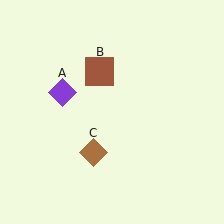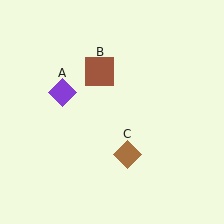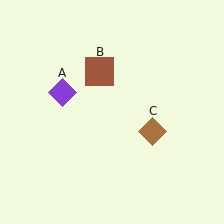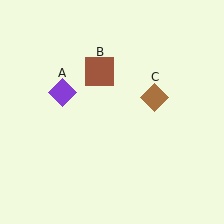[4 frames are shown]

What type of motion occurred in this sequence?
The brown diamond (object C) rotated counterclockwise around the center of the scene.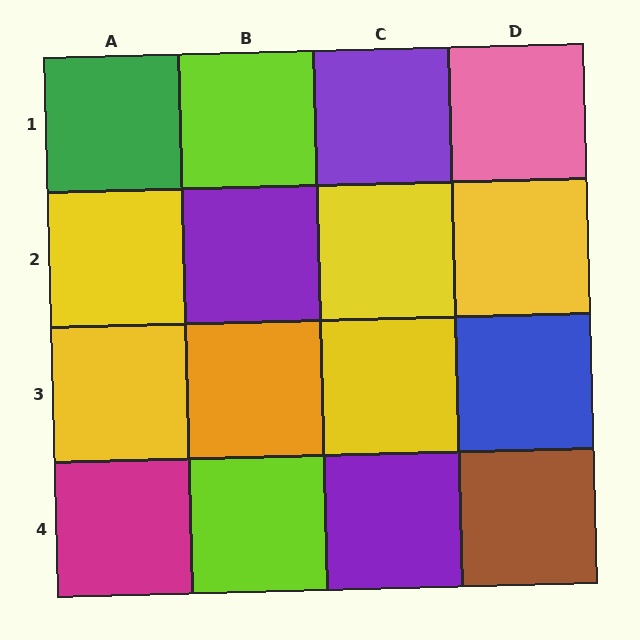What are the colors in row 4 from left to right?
Magenta, lime, purple, brown.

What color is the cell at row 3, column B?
Orange.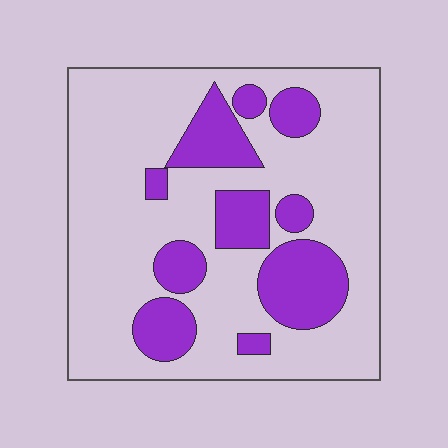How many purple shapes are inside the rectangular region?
10.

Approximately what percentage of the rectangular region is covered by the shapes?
Approximately 25%.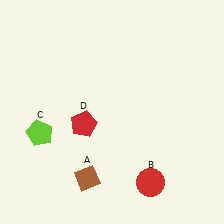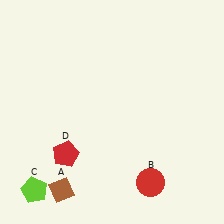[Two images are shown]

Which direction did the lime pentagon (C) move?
The lime pentagon (C) moved down.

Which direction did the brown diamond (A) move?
The brown diamond (A) moved left.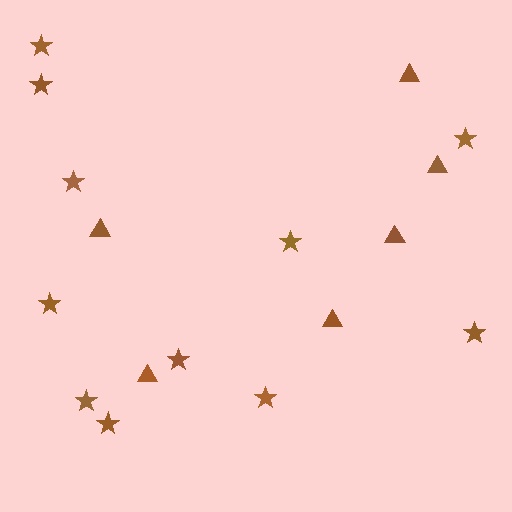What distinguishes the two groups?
There are 2 groups: one group of stars (11) and one group of triangles (6).